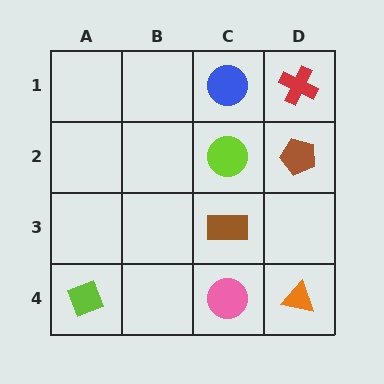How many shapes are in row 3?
1 shape.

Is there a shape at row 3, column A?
No, that cell is empty.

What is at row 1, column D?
A red cross.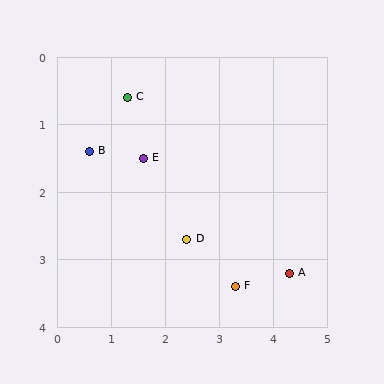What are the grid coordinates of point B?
Point B is at approximately (0.6, 1.4).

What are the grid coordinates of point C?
Point C is at approximately (1.3, 0.6).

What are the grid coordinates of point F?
Point F is at approximately (3.3, 3.4).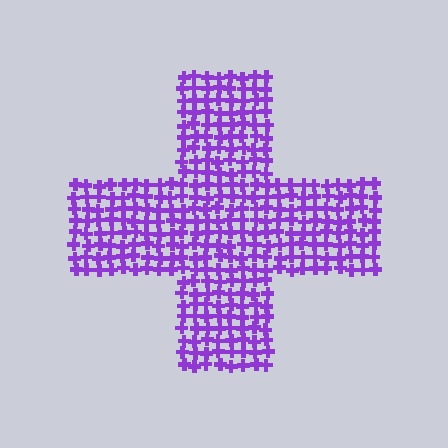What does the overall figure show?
The overall figure shows a cross.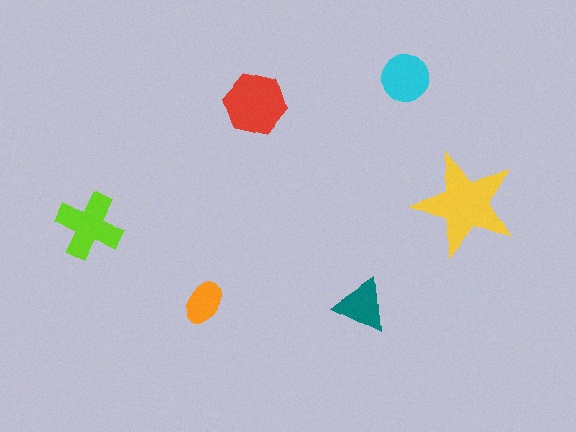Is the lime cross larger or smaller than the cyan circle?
Larger.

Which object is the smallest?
The orange ellipse.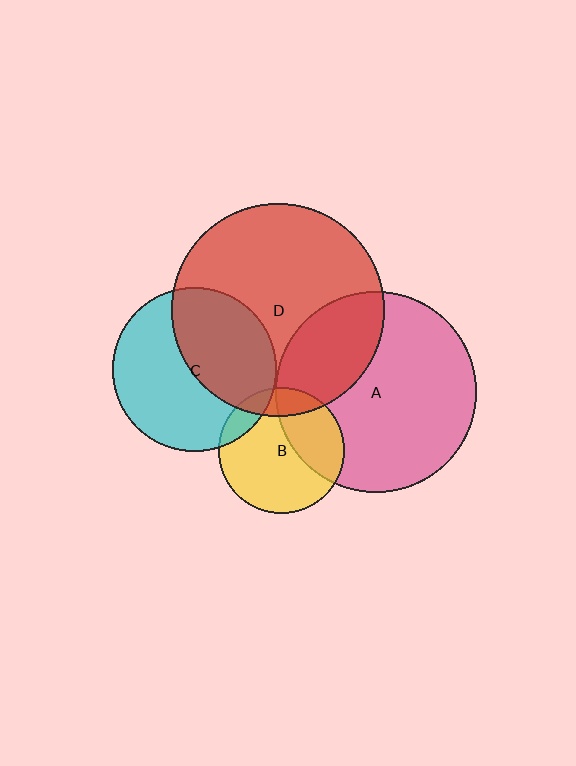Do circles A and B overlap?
Yes.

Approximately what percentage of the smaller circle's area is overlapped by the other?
Approximately 35%.